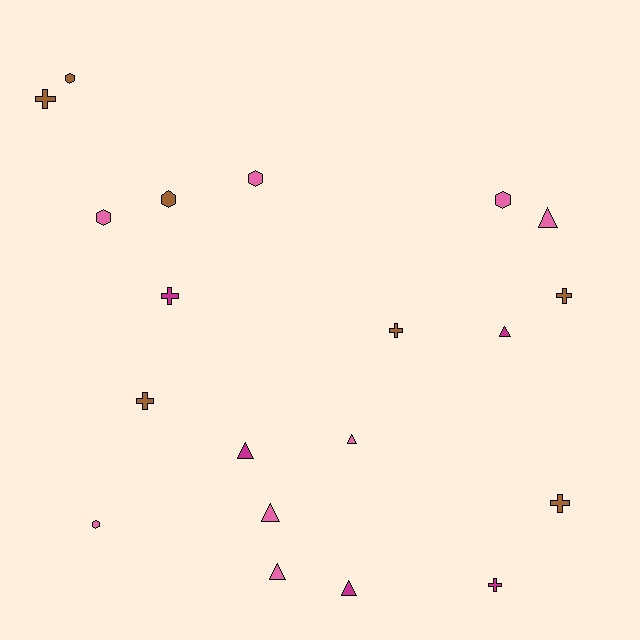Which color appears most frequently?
Pink, with 8 objects.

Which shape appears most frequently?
Triangle, with 7 objects.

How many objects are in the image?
There are 20 objects.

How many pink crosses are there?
There are no pink crosses.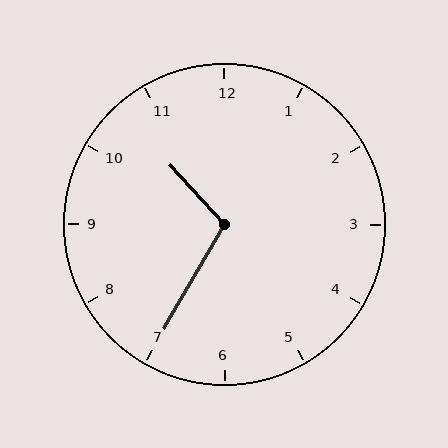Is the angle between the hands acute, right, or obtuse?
It is obtuse.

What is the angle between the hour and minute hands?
Approximately 108 degrees.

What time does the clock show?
10:35.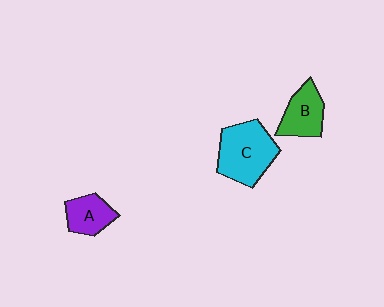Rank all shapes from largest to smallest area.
From largest to smallest: C (cyan), B (green), A (purple).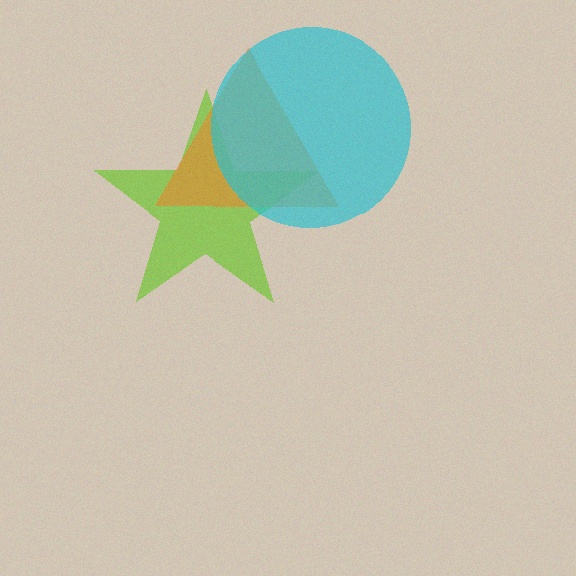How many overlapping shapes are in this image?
There are 3 overlapping shapes in the image.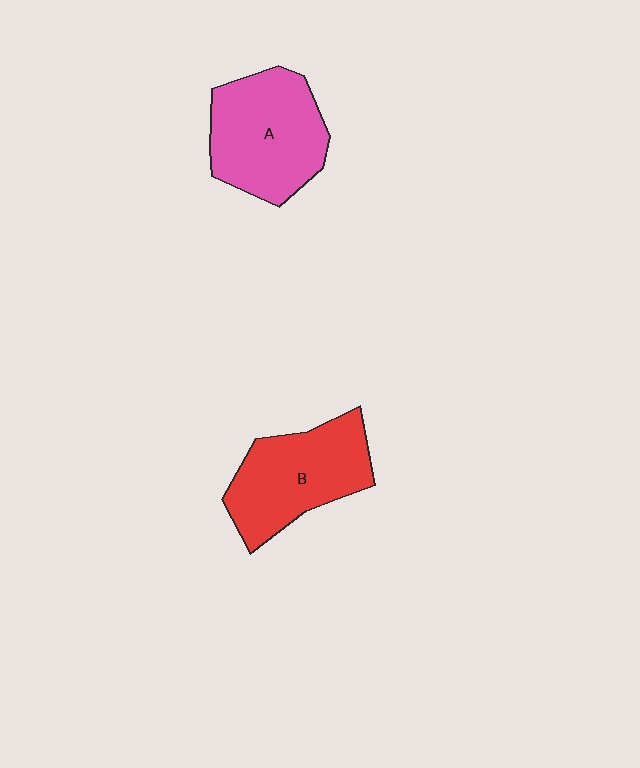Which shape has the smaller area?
Shape B (red).